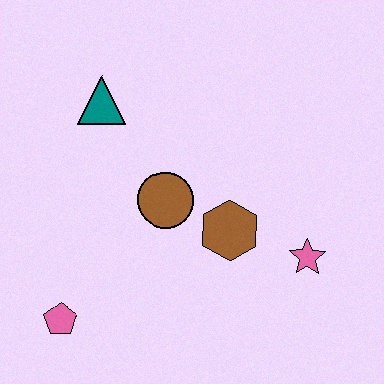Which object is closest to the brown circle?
The brown hexagon is closest to the brown circle.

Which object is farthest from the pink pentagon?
The pink star is farthest from the pink pentagon.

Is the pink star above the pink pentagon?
Yes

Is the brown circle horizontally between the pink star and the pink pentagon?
Yes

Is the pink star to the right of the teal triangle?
Yes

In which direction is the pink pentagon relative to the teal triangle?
The pink pentagon is below the teal triangle.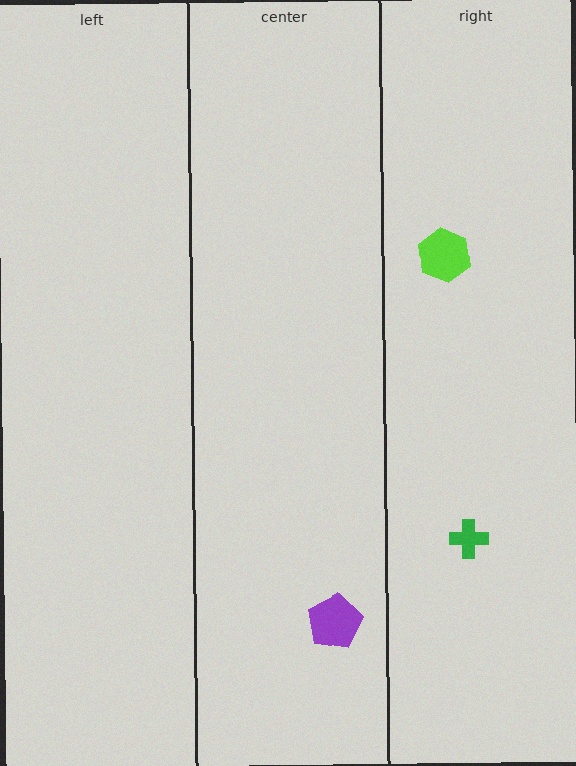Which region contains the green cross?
The right region.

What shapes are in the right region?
The green cross, the lime hexagon.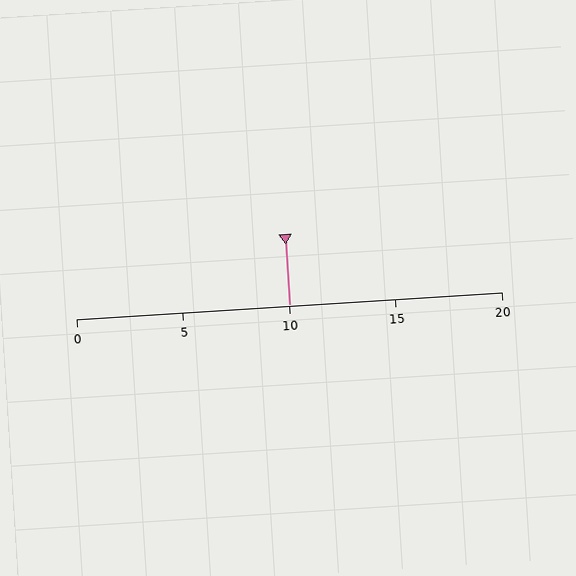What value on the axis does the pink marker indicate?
The marker indicates approximately 10.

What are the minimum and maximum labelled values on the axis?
The axis runs from 0 to 20.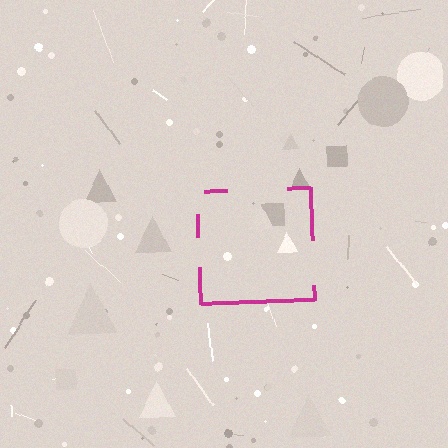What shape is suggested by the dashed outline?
The dashed outline suggests a square.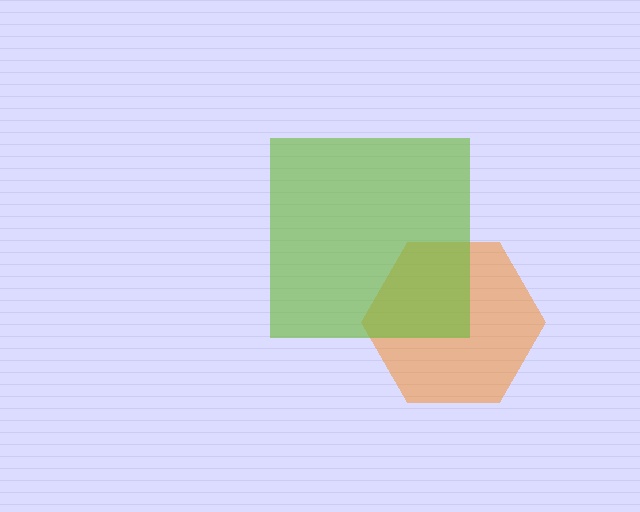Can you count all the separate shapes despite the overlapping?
Yes, there are 2 separate shapes.